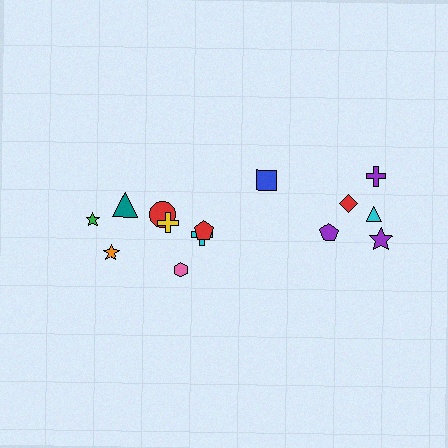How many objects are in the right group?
There are 6 objects.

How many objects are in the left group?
There are 8 objects.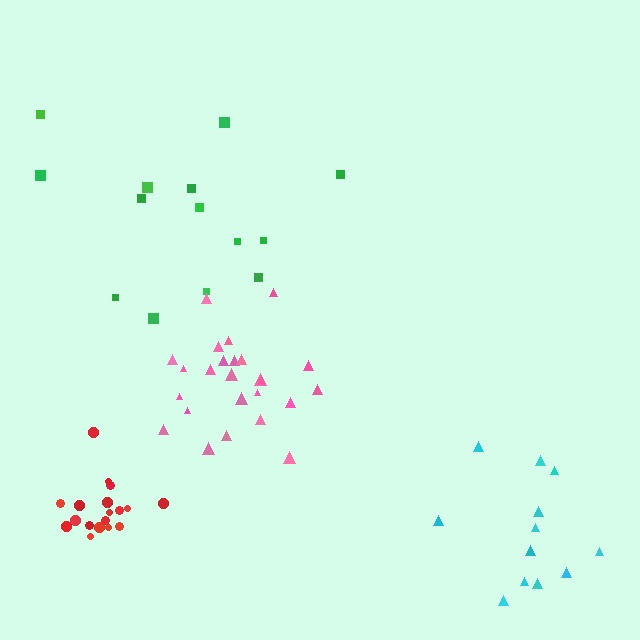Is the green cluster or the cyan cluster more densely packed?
Cyan.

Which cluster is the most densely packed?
Red.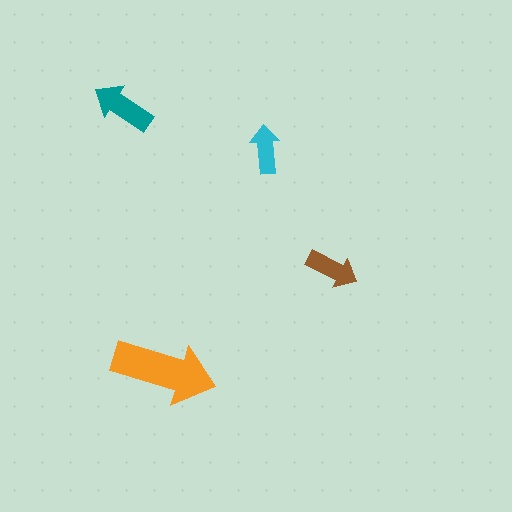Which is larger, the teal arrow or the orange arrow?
The orange one.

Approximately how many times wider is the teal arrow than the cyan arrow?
About 1.5 times wider.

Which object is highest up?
The teal arrow is topmost.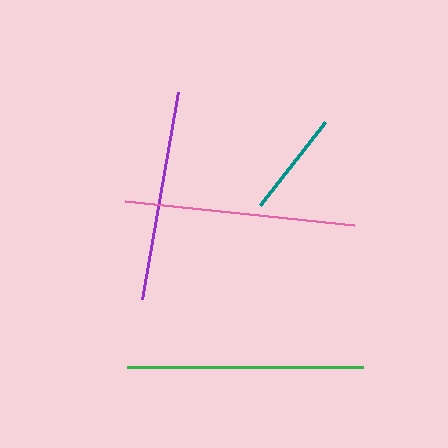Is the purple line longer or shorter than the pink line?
The pink line is longer than the purple line.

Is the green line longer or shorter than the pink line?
The green line is longer than the pink line.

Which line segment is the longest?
The green line is the longest at approximately 236 pixels.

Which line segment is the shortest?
The teal line is the shortest at approximately 105 pixels.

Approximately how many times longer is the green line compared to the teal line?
The green line is approximately 2.2 times the length of the teal line.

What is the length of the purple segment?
The purple segment is approximately 210 pixels long.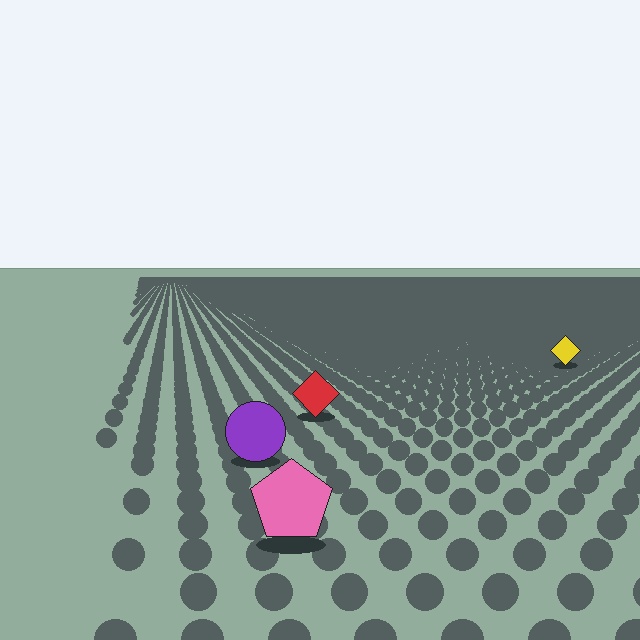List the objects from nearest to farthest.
From nearest to farthest: the pink pentagon, the purple circle, the red diamond, the yellow diamond.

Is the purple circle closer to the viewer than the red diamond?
Yes. The purple circle is closer — you can tell from the texture gradient: the ground texture is coarser near it.